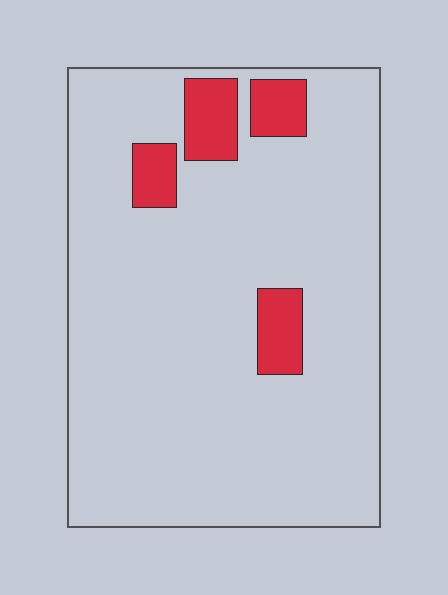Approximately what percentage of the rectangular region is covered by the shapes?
Approximately 10%.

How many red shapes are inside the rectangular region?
4.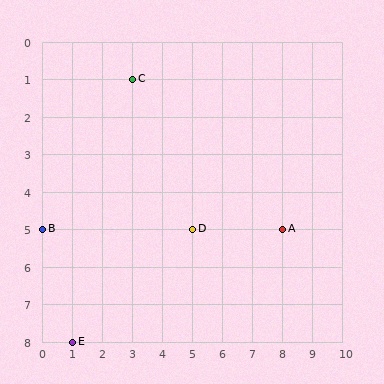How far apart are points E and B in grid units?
Points E and B are 1 column and 3 rows apart (about 3.2 grid units diagonally).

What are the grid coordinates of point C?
Point C is at grid coordinates (3, 1).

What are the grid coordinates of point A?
Point A is at grid coordinates (8, 5).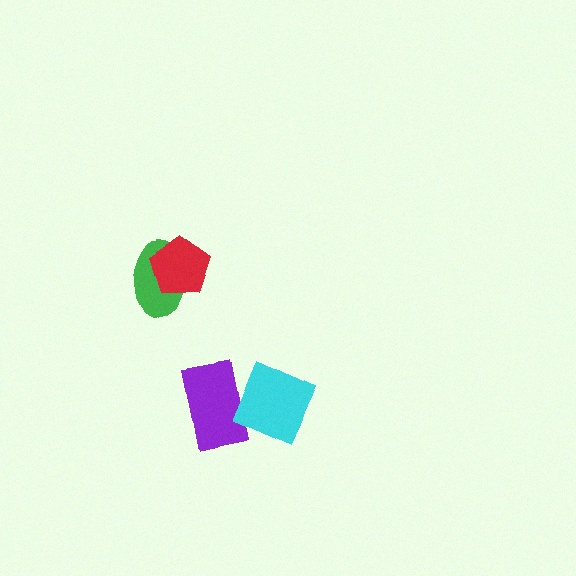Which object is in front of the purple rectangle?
The cyan square is in front of the purple rectangle.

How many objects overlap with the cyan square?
1 object overlaps with the cyan square.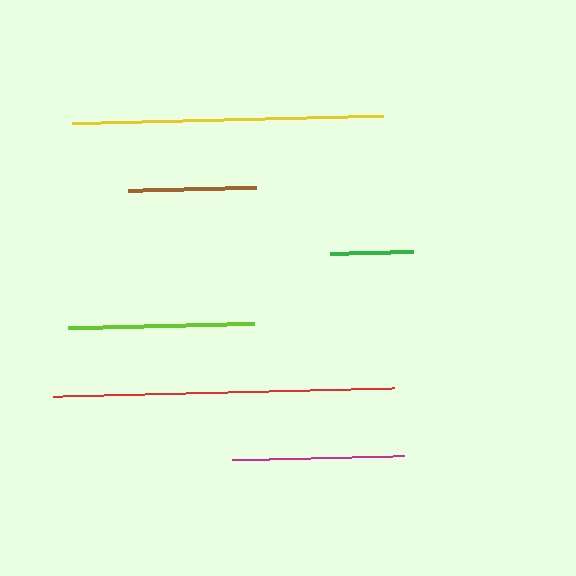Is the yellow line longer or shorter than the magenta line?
The yellow line is longer than the magenta line.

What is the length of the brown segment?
The brown segment is approximately 127 pixels long.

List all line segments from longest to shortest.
From longest to shortest: red, yellow, lime, magenta, brown, green.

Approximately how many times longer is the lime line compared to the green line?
The lime line is approximately 2.2 times the length of the green line.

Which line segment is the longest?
The red line is the longest at approximately 342 pixels.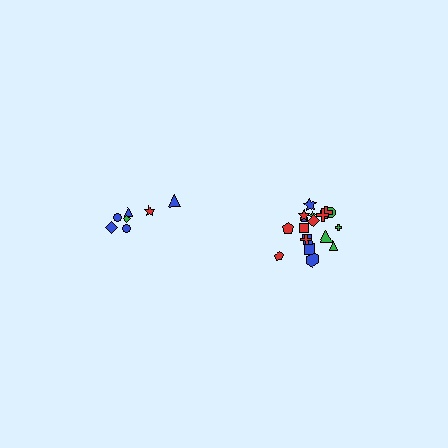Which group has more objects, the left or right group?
The right group.